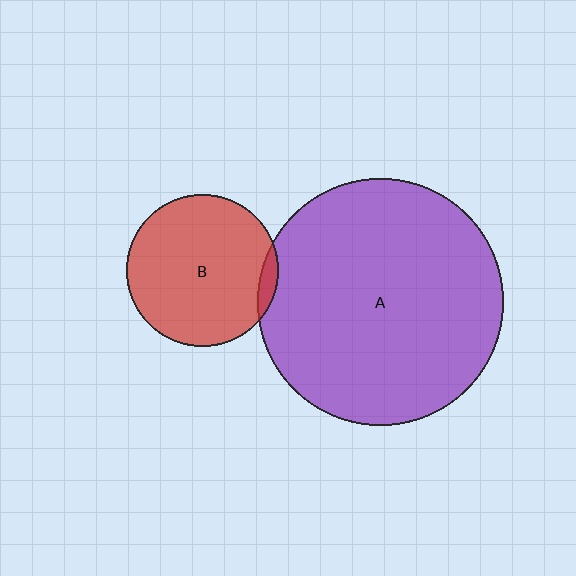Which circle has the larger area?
Circle A (purple).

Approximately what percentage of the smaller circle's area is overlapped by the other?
Approximately 5%.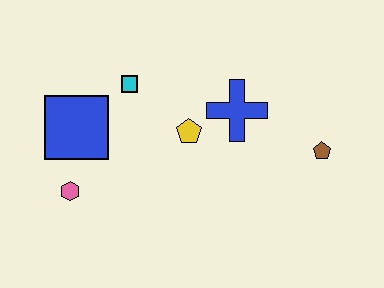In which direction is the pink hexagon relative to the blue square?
The pink hexagon is below the blue square.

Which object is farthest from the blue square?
The brown pentagon is farthest from the blue square.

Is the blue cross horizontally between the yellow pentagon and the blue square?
No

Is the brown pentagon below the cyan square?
Yes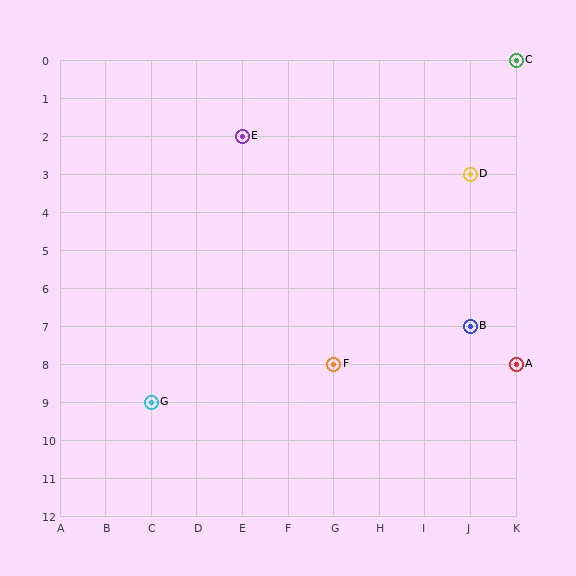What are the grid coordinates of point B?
Point B is at grid coordinates (J, 7).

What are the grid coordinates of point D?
Point D is at grid coordinates (J, 3).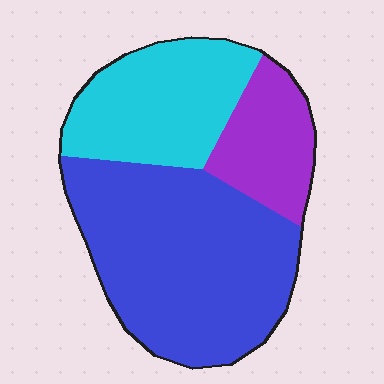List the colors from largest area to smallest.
From largest to smallest: blue, cyan, purple.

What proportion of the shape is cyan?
Cyan covers around 30% of the shape.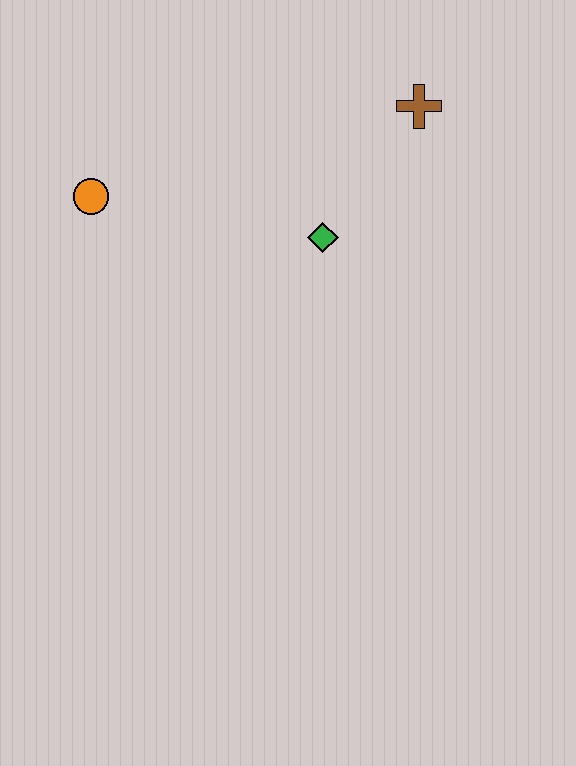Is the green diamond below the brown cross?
Yes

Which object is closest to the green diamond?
The brown cross is closest to the green diamond.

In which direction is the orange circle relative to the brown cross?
The orange circle is to the left of the brown cross.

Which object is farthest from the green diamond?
The orange circle is farthest from the green diamond.